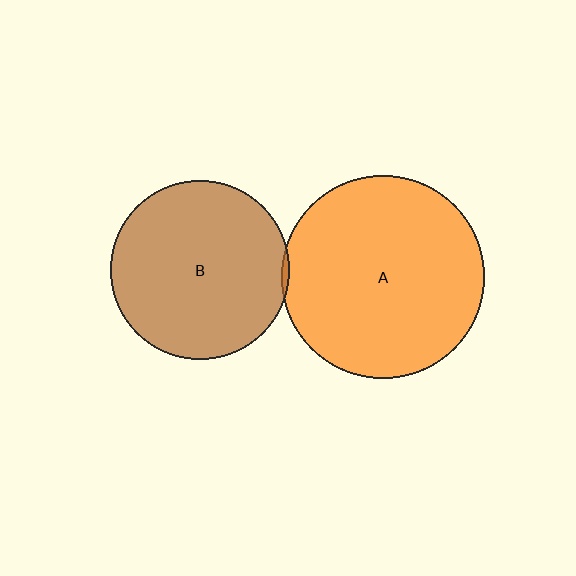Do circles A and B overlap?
Yes.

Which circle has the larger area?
Circle A (orange).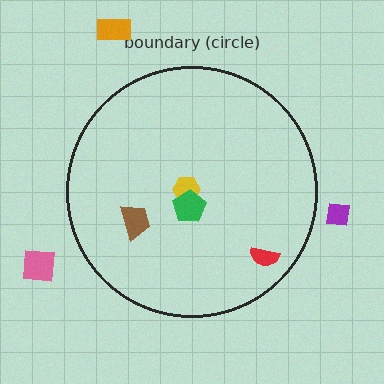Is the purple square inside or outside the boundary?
Outside.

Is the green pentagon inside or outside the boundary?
Inside.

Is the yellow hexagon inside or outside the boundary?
Inside.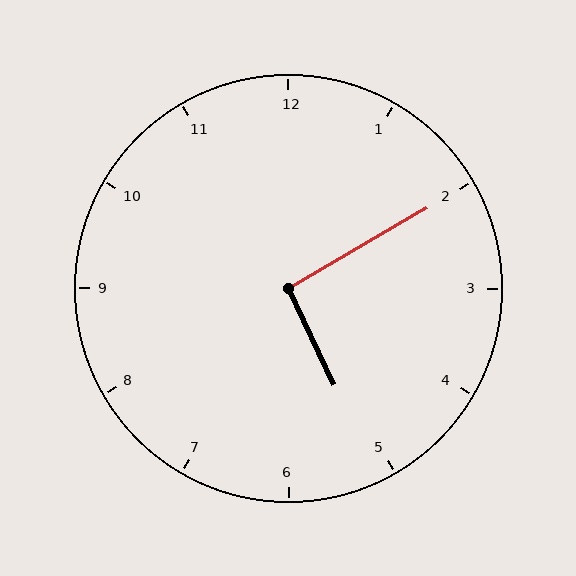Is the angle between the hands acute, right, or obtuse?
It is right.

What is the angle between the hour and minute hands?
Approximately 95 degrees.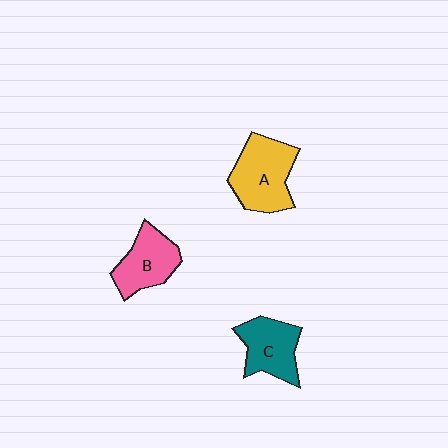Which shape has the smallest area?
Shape C (teal).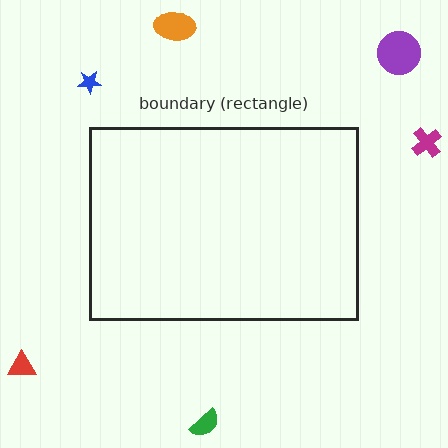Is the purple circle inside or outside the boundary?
Outside.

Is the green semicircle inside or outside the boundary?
Outside.